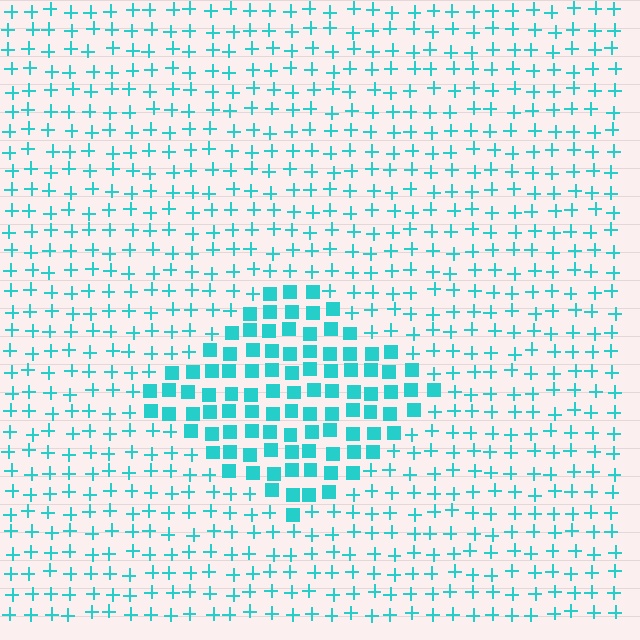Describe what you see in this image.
The image is filled with small cyan elements arranged in a uniform grid. A diamond-shaped region contains squares, while the surrounding area contains plus signs. The boundary is defined purely by the change in element shape.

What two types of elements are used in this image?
The image uses squares inside the diamond region and plus signs outside it.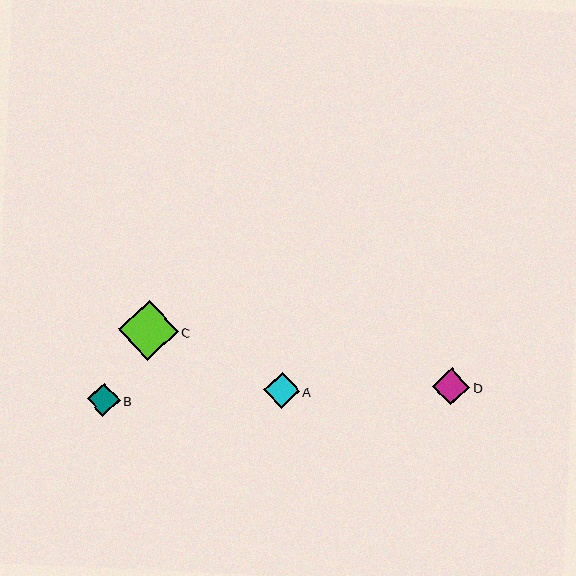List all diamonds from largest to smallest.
From largest to smallest: C, D, A, B.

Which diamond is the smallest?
Diamond B is the smallest with a size of approximately 33 pixels.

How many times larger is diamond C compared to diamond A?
Diamond C is approximately 1.7 times the size of diamond A.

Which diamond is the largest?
Diamond C is the largest with a size of approximately 60 pixels.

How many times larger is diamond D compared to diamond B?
Diamond D is approximately 1.1 times the size of diamond B.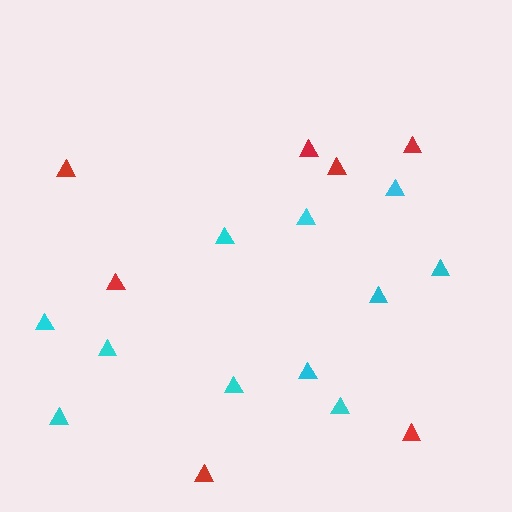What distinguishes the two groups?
There are 2 groups: one group of red triangles (7) and one group of cyan triangles (11).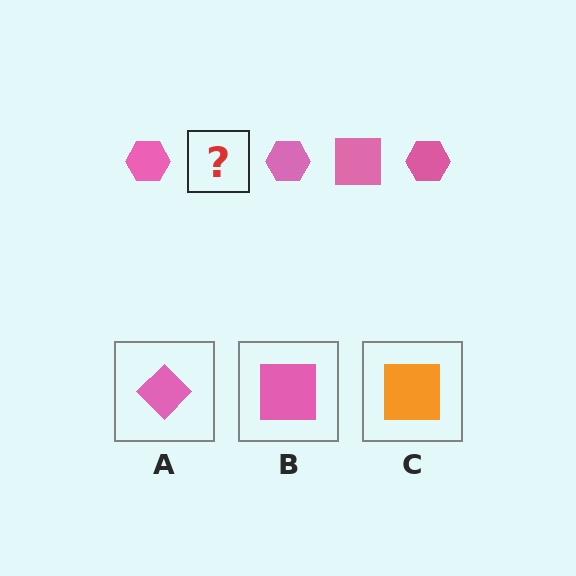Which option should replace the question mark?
Option B.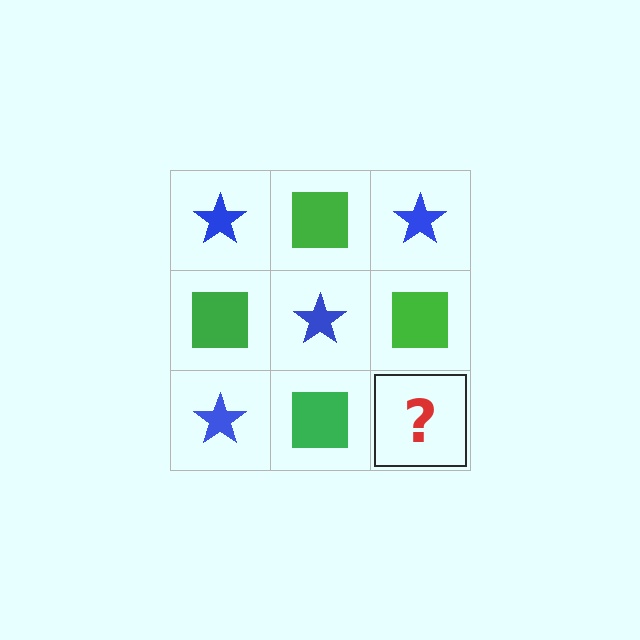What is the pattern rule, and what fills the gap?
The rule is that it alternates blue star and green square in a checkerboard pattern. The gap should be filled with a blue star.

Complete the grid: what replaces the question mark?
The question mark should be replaced with a blue star.